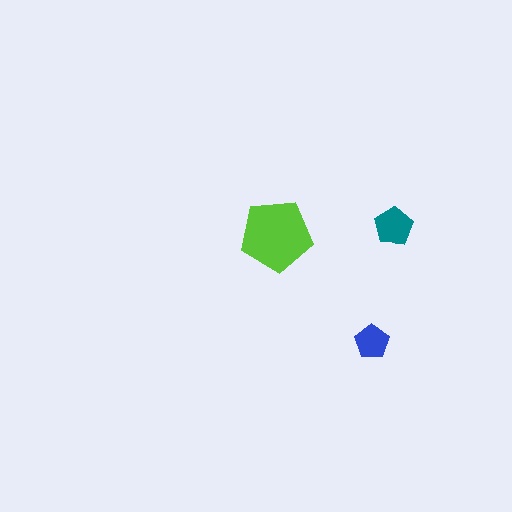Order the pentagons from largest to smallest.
the lime one, the teal one, the blue one.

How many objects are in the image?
There are 3 objects in the image.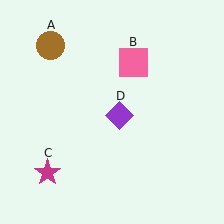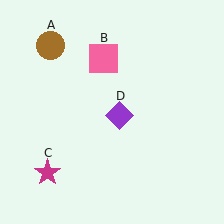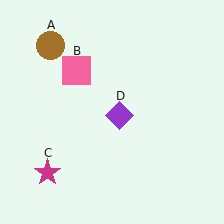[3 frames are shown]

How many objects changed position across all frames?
1 object changed position: pink square (object B).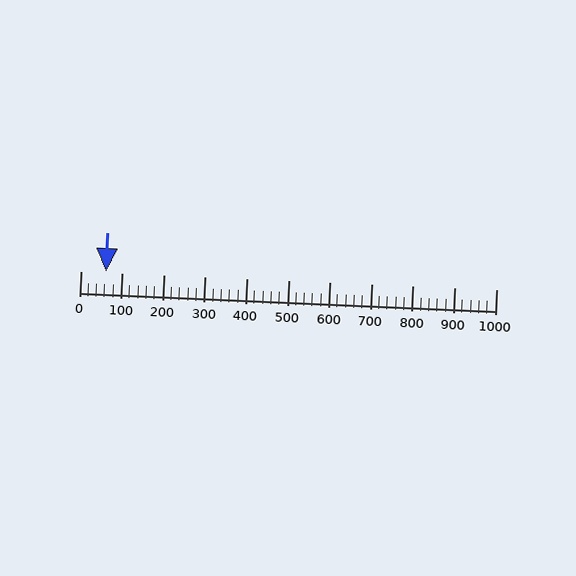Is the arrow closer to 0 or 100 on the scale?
The arrow is closer to 100.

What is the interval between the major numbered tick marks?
The major tick marks are spaced 100 units apart.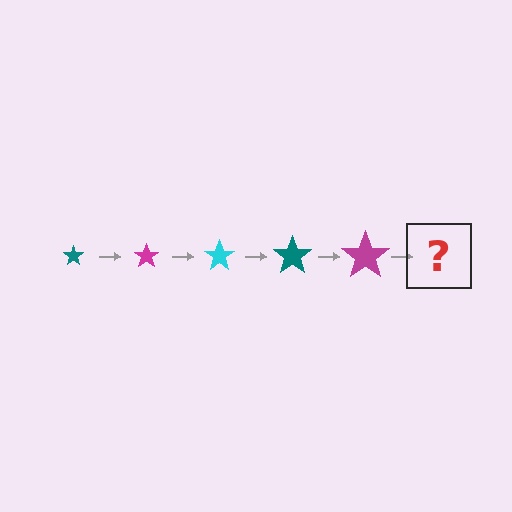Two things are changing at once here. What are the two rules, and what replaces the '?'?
The two rules are that the star grows larger each step and the color cycles through teal, magenta, and cyan. The '?' should be a cyan star, larger than the previous one.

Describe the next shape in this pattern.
It should be a cyan star, larger than the previous one.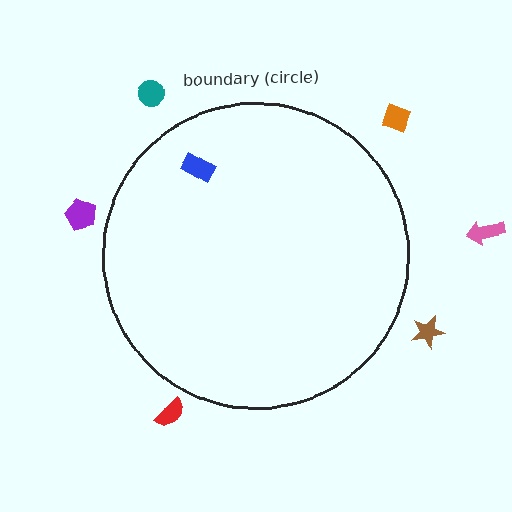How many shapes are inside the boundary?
1 inside, 6 outside.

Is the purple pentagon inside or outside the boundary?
Outside.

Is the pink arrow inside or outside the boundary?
Outside.